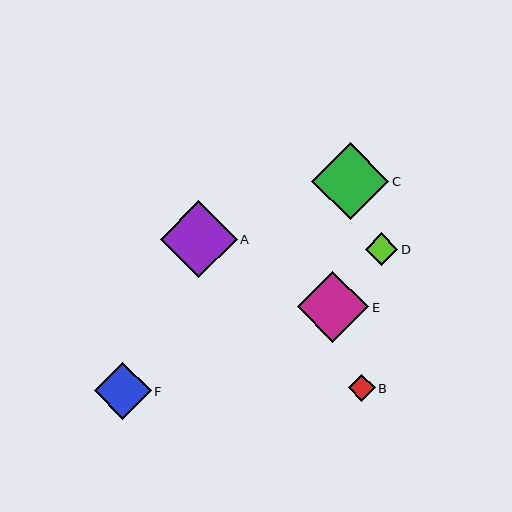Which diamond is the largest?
Diamond C is the largest with a size of approximately 78 pixels.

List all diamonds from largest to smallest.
From largest to smallest: C, A, E, F, D, B.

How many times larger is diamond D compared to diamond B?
Diamond D is approximately 1.2 times the size of diamond B.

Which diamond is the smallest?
Diamond B is the smallest with a size of approximately 27 pixels.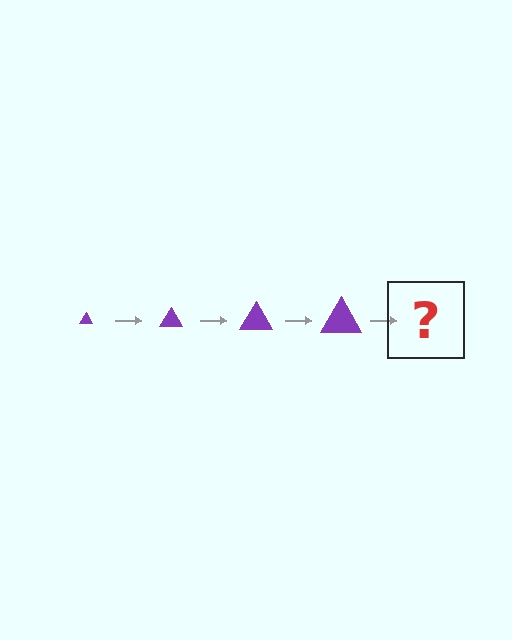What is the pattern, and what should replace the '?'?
The pattern is that the triangle gets progressively larger each step. The '?' should be a purple triangle, larger than the previous one.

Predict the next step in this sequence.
The next step is a purple triangle, larger than the previous one.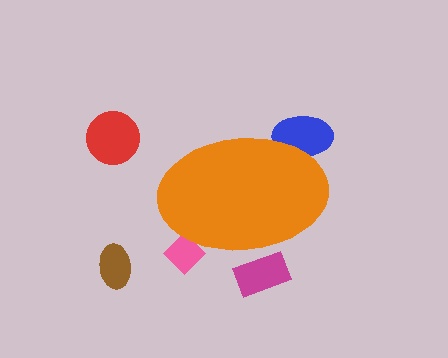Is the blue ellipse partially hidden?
Yes, the blue ellipse is partially hidden behind the orange ellipse.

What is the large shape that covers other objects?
An orange ellipse.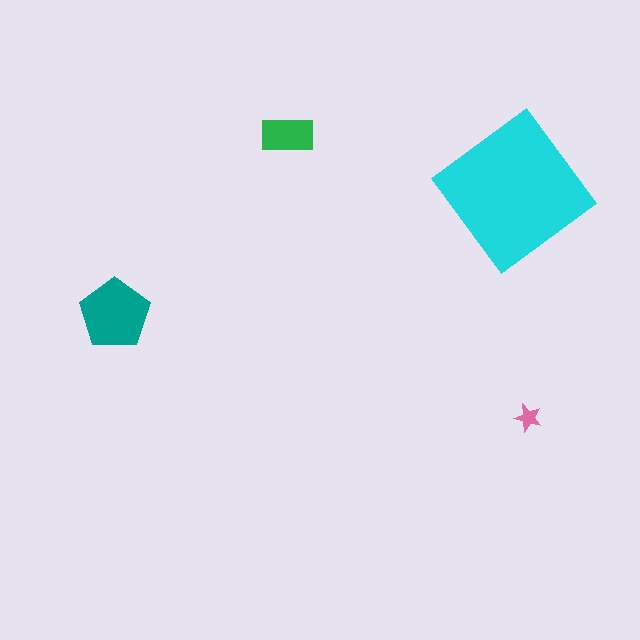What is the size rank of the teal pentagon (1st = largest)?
2nd.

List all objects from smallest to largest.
The pink star, the green rectangle, the teal pentagon, the cyan diamond.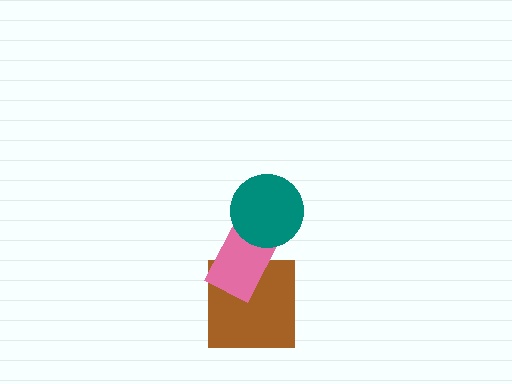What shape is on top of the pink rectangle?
The teal circle is on top of the pink rectangle.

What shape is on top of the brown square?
The pink rectangle is on top of the brown square.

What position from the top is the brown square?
The brown square is 3rd from the top.